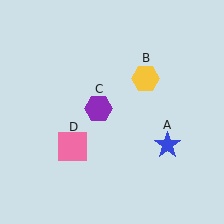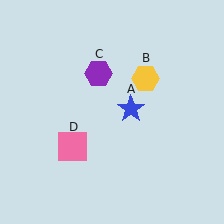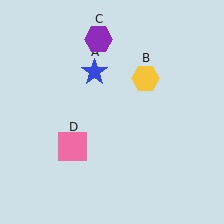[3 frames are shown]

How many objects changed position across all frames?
2 objects changed position: blue star (object A), purple hexagon (object C).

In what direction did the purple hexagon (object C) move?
The purple hexagon (object C) moved up.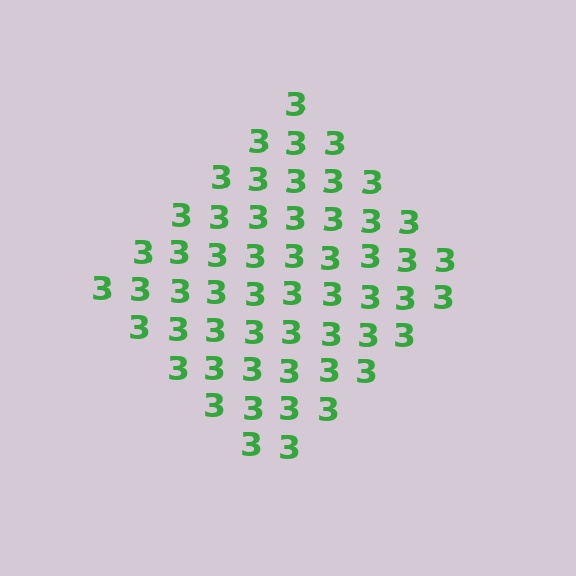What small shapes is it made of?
It is made of small digit 3's.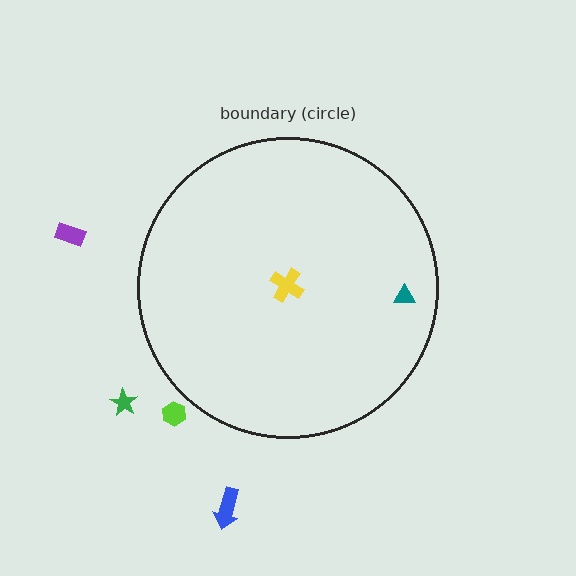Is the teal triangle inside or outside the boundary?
Inside.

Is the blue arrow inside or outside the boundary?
Outside.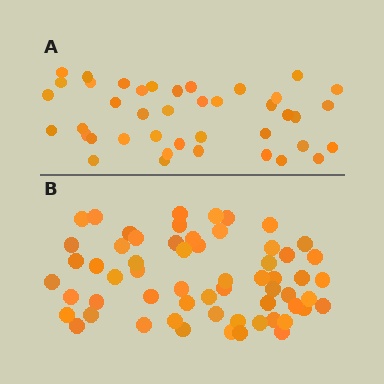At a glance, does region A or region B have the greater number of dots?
Region B (the bottom region) has more dots.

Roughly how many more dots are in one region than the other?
Region B has approximately 20 more dots than region A.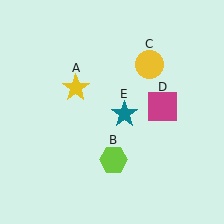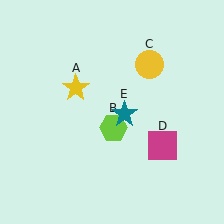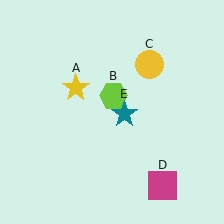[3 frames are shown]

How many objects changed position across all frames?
2 objects changed position: lime hexagon (object B), magenta square (object D).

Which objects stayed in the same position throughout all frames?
Yellow star (object A) and yellow circle (object C) and teal star (object E) remained stationary.